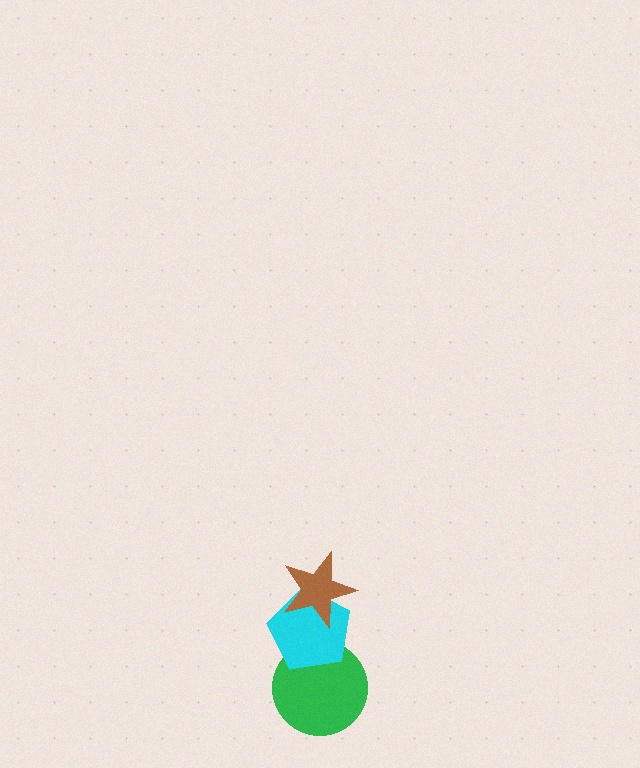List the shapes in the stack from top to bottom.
From top to bottom: the brown star, the cyan pentagon, the green circle.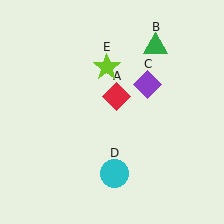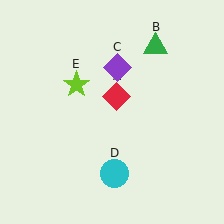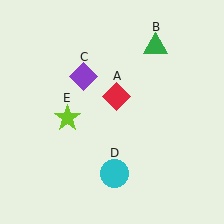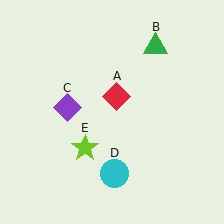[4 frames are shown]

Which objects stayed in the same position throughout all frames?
Red diamond (object A) and green triangle (object B) and cyan circle (object D) remained stationary.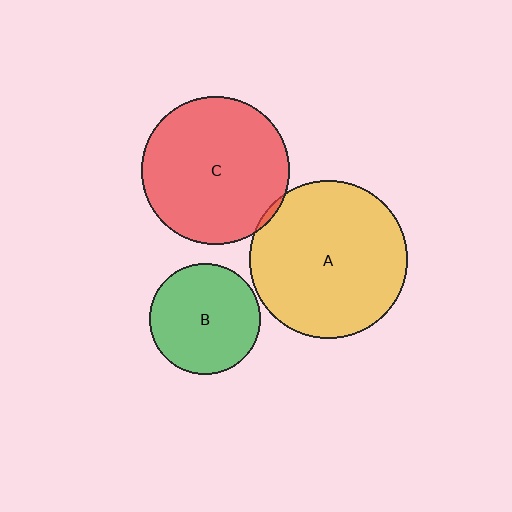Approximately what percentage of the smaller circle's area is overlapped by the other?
Approximately 5%.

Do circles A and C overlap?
Yes.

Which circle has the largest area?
Circle A (yellow).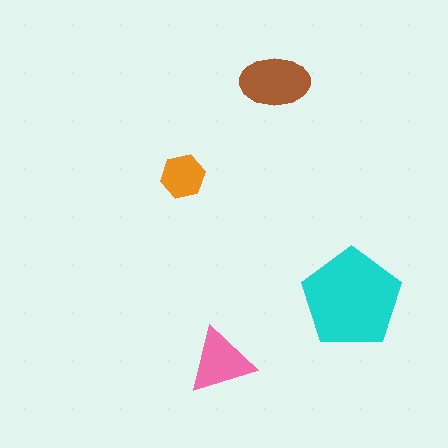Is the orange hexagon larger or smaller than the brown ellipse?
Smaller.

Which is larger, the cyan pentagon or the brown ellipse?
The cyan pentagon.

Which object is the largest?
The cyan pentagon.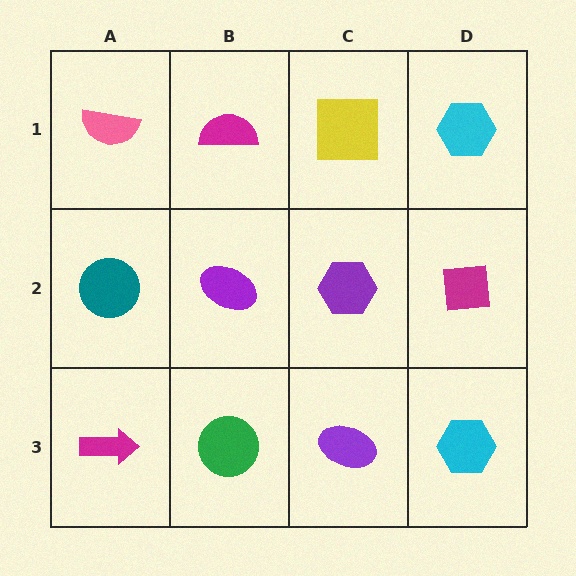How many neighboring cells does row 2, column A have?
3.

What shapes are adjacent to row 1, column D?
A magenta square (row 2, column D), a yellow square (row 1, column C).